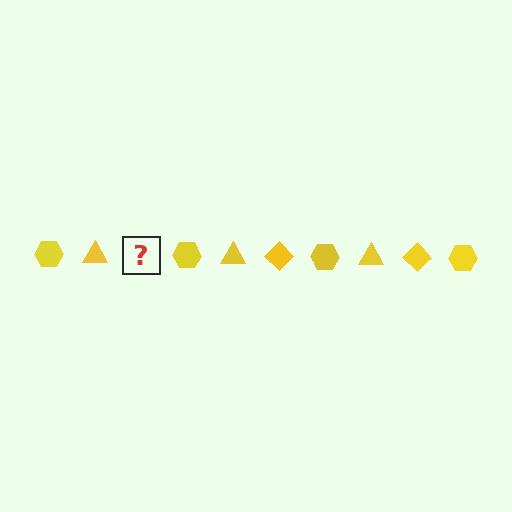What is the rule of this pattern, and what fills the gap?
The rule is that the pattern cycles through hexagon, triangle, diamond shapes in yellow. The gap should be filled with a yellow diamond.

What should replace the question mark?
The question mark should be replaced with a yellow diamond.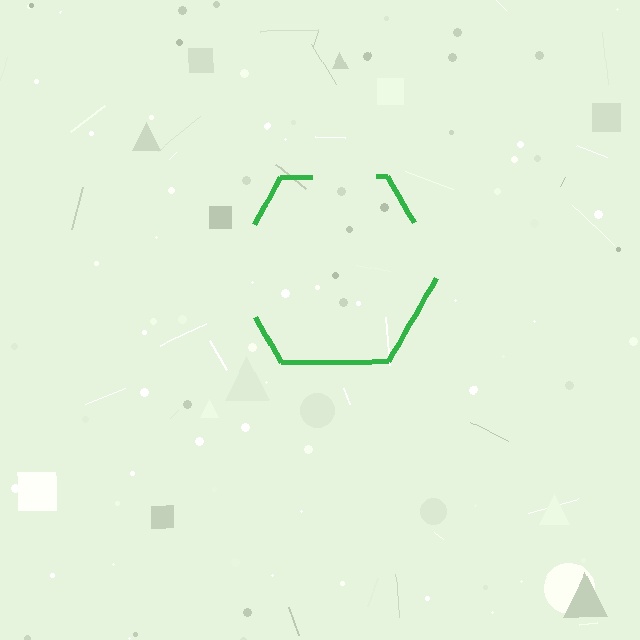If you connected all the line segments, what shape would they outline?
They would outline a hexagon.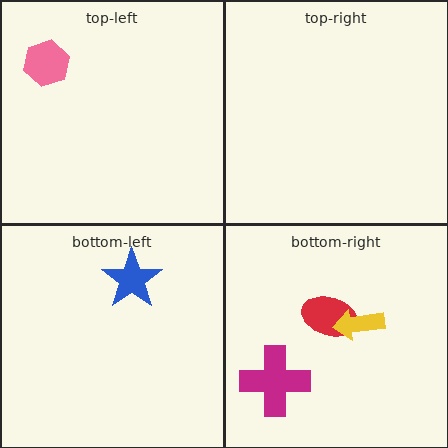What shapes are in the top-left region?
The pink hexagon.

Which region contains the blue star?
The bottom-left region.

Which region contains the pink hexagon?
The top-left region.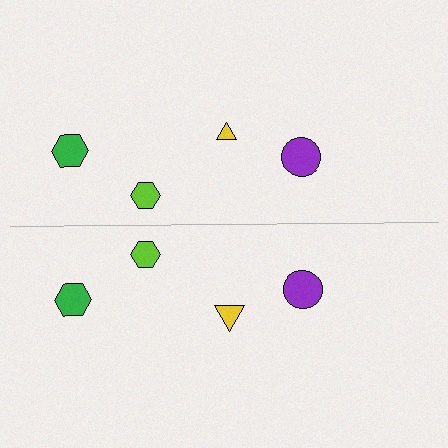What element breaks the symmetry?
The yellow triangle on the bottom side has a different size than its mirror counterpart.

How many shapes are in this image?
There are 8 shapes in this image.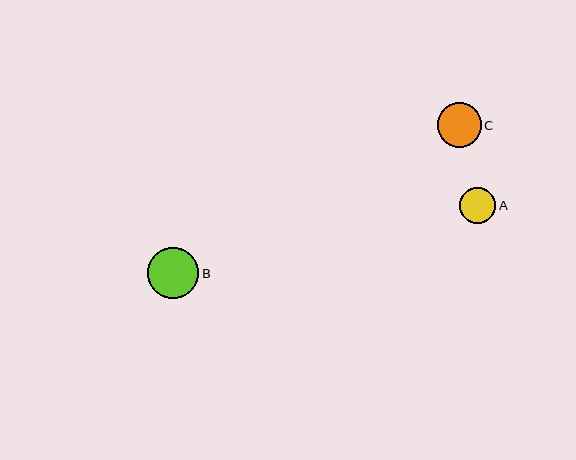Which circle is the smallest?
Circle A is the smallest with a size of approximately 37 pixels.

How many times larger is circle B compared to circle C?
Circle B is approximately 1.2 times the size of circle C.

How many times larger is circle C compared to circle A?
Circle C is approximately 1.2 times the size of circle A.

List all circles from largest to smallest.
From largest to smallest: B, C, A.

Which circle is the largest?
Circle B is the largest with a size of approximately 52 pixels.